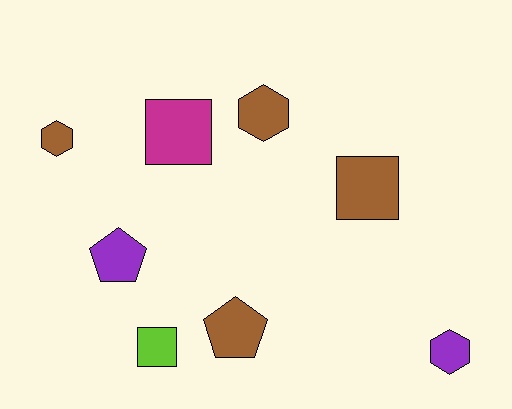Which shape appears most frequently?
Hexagon, with 3 objects.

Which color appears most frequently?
Brown, with 4 objects.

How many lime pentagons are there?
There are no lime pentagons.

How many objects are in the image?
There are 8 objects.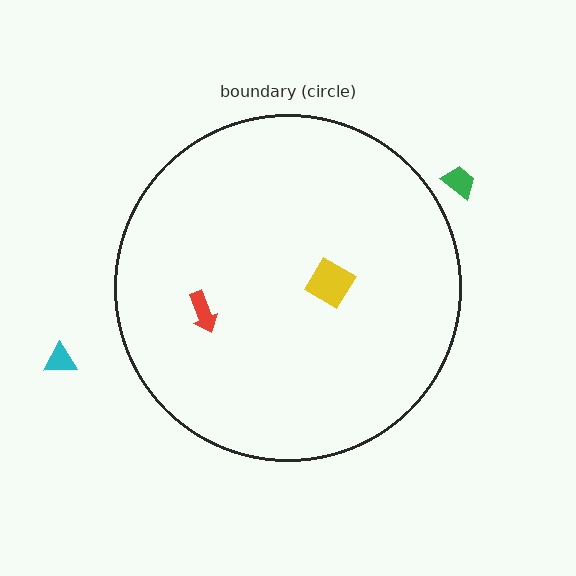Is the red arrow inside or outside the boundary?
Inside.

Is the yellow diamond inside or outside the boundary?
Inside.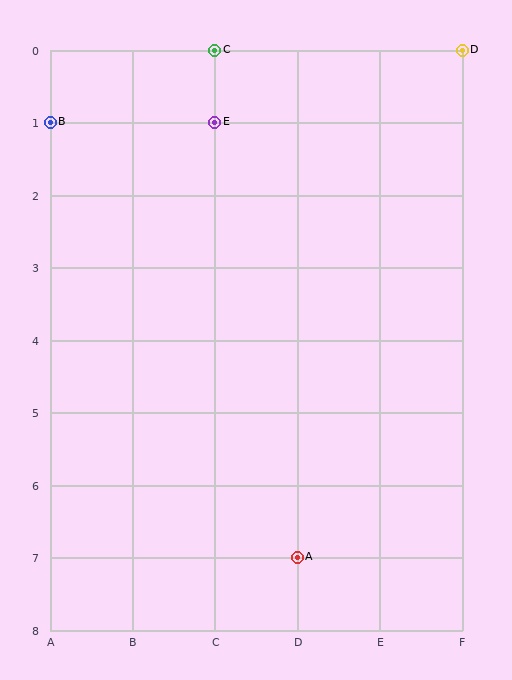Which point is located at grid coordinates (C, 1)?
Point E is at (C, 1).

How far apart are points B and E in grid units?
Points B and E are 2 columns apart.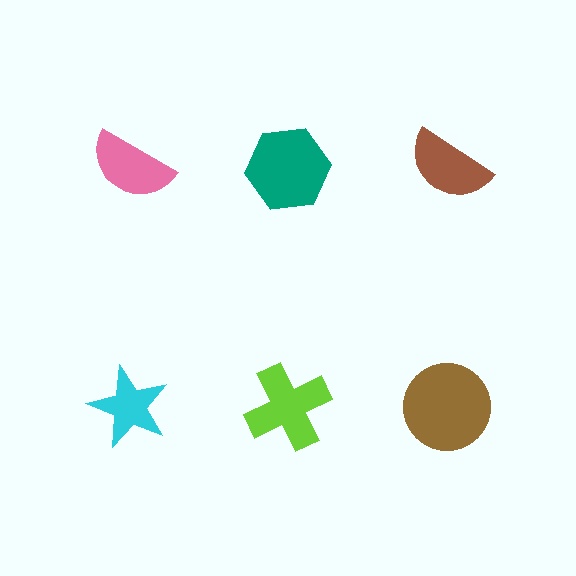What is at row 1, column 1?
A pink semicircle.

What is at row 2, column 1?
A cyan star.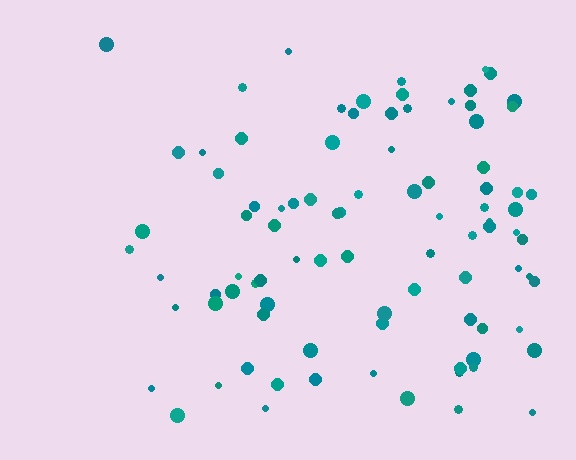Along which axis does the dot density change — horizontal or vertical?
Horizontal.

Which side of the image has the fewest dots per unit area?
The left.